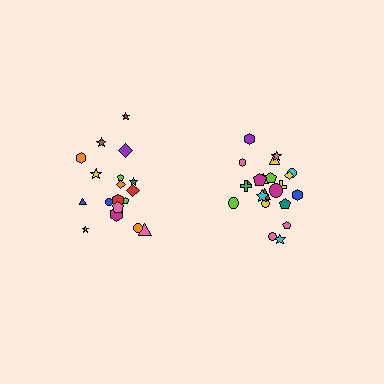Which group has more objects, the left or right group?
The right group.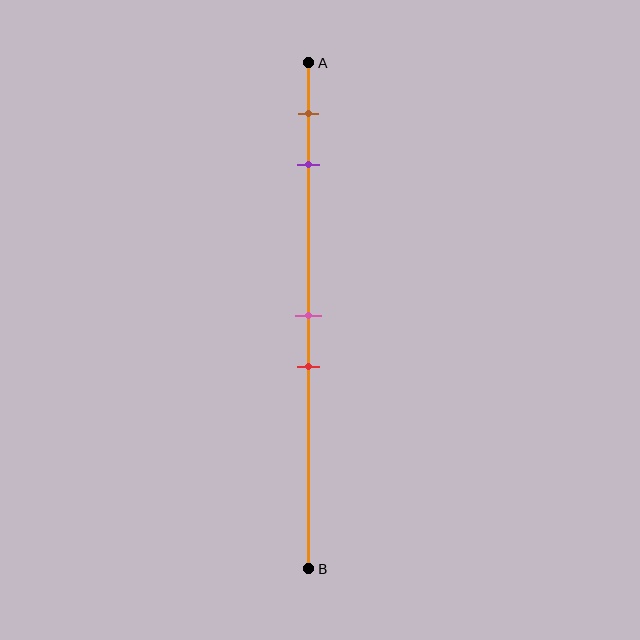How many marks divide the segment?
There are 4 marks dividing the segment.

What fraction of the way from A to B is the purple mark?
The purple mark is approximately 20% (0.2) of the way from A to B.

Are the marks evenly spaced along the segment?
No, the marks are not evenly spaced.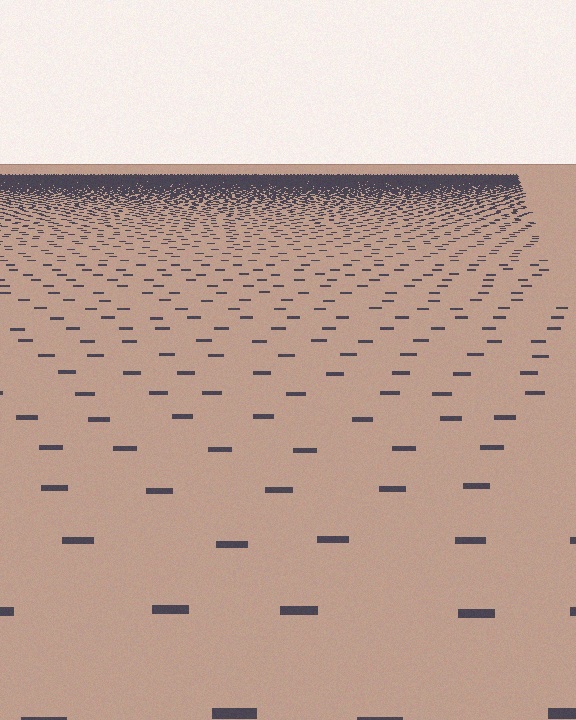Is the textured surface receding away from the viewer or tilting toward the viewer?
The surface is receding away from the viewer. Texture elements get smaller and denser toward the top.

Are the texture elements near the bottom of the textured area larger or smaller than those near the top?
Larger. Near the bottom, elements are closer to the viewer and appear at a bigger on-screen size.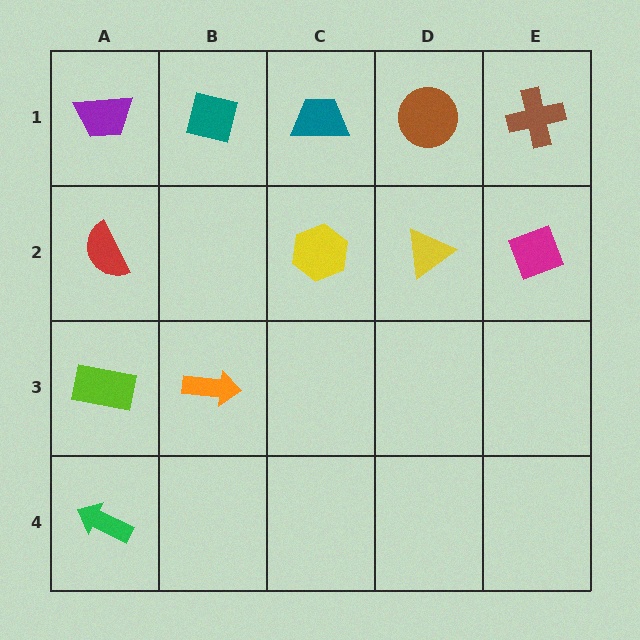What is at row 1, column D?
A brown circle.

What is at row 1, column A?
A purple trapezoid.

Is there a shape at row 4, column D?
No, that cell is empty.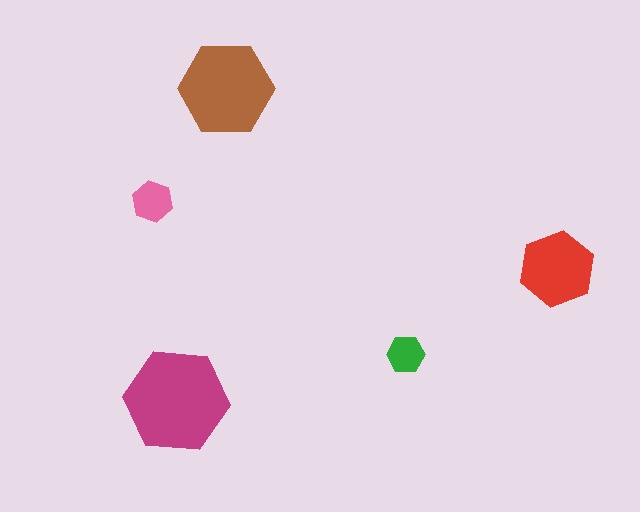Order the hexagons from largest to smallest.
the magenta one, the brown one, the red one, the pink one, the green one.